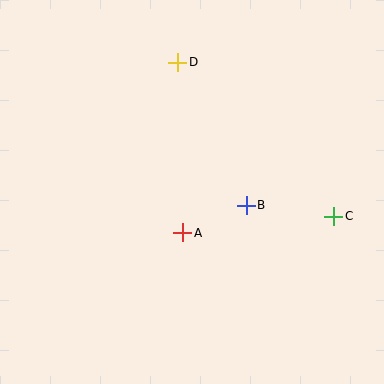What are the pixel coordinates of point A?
Point A is at (183, 233).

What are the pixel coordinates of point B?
Point B is at (246, 205).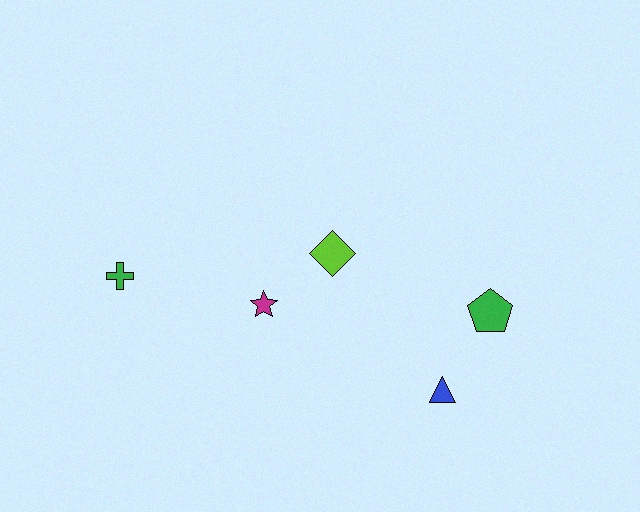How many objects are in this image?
There are 5 objects.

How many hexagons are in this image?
There are no hexagons.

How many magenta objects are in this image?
There is 1 magenta object.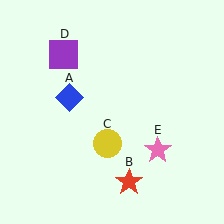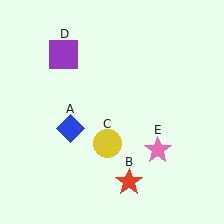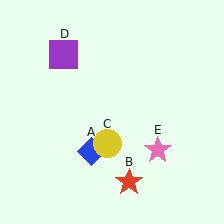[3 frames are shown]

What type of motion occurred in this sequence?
The blue diamond (object A) rotated counterclockwise around the center of the scene.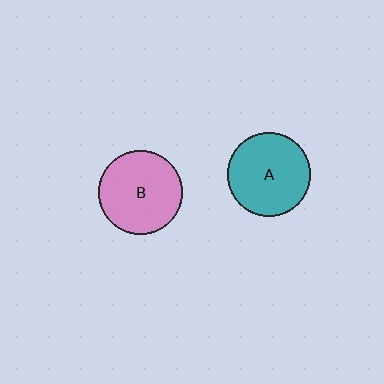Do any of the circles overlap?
No, none of the circles overlap.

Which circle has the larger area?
Circle B (pink).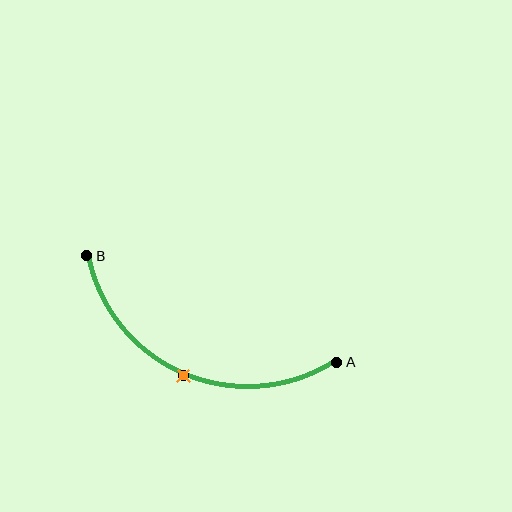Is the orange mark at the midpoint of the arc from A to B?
Yes. The orange mark lies on the arc at equal arc-length from both A and B — it is the arc midpoint.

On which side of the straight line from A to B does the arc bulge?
The arc bulges below the straight line connecting A and B.